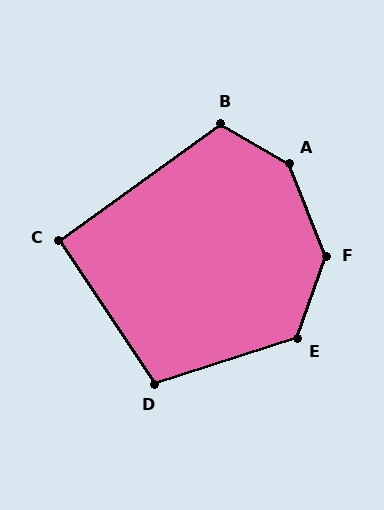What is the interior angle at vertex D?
Approximately 106 degrees (obtuse).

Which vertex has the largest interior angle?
A, at approximately 141 degrees.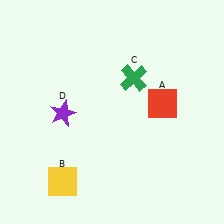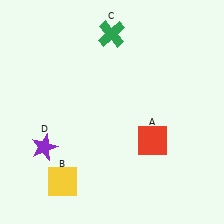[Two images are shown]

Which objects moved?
The objects that moved are: the red square (A), the green cross (C), the purple star (D).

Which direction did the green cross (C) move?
The green cross (C) moved up.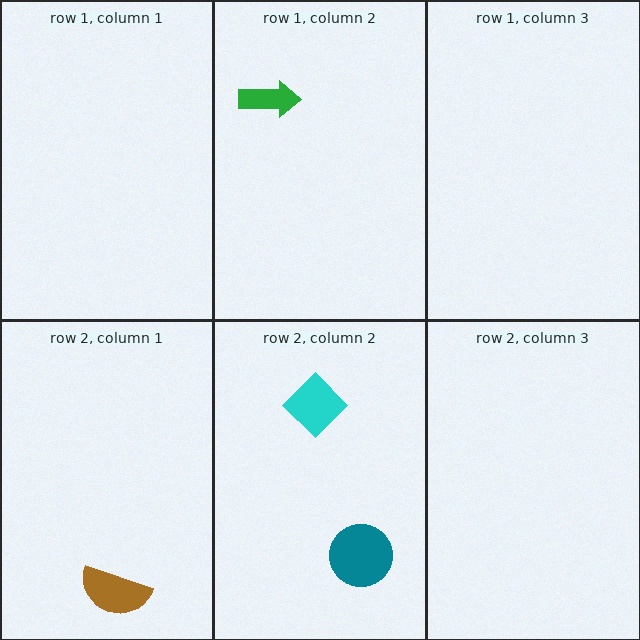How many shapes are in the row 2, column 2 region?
2.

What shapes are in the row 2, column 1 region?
The brown semicircle.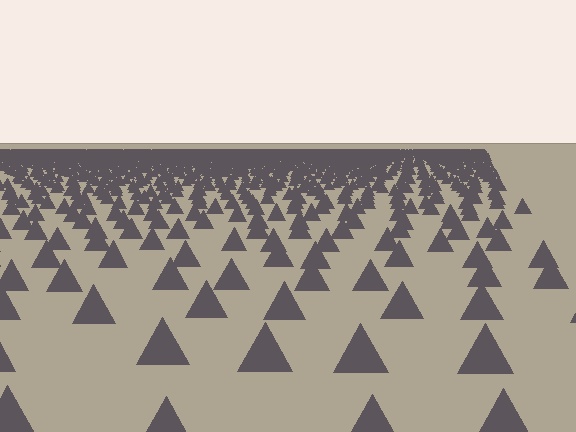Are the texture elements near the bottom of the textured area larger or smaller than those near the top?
Larger. Near the bottom, elements are closer to the viewer and appear at a bigger on-screen size.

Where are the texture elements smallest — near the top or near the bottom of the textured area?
Near the top.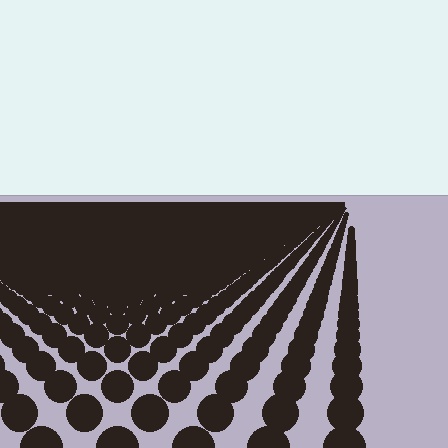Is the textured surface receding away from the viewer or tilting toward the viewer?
The surface is receding away from the viewer. Texture elements get smaller and denser toward the top.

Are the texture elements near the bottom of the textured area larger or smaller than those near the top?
Larger. Near the bottom, elements are closer to the viewer and appear at a bigger on-screen size.